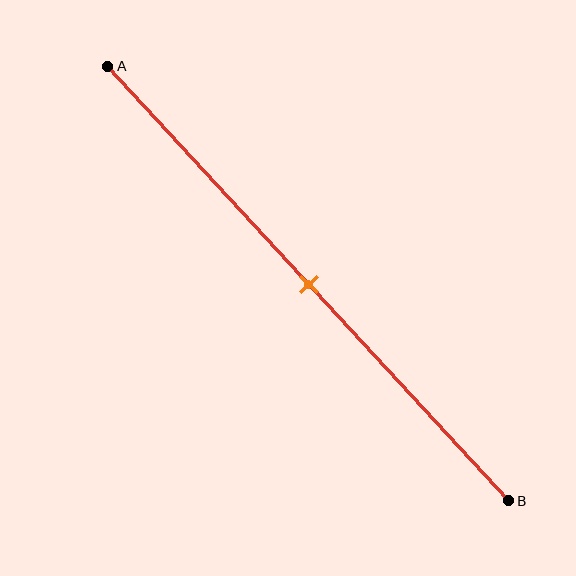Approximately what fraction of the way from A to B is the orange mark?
The orange mark is approximately 50% of the way from A to B.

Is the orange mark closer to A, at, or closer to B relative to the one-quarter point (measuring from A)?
The orange mark is closer to point B than the one-quarter point of segment AB.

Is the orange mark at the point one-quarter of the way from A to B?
No, the mark is at about 50% from A, not at the 25% one-quarter point.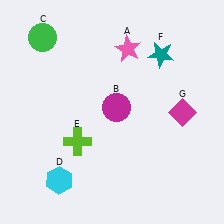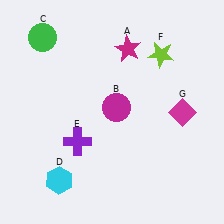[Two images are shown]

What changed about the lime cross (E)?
In Image 1, E is lime. In Image 2, it changed to purple.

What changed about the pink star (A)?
In Image 1, A is pink. In Image 2, it changed to magenta.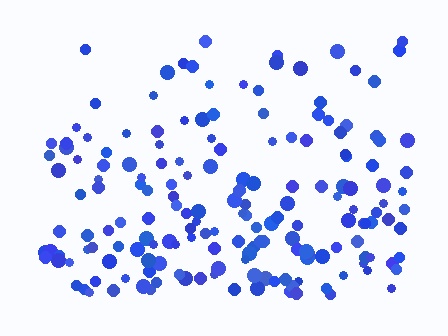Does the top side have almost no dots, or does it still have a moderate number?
Still a moderate number, just noticeably fewer than the bottom.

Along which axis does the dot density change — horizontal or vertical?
Vertical.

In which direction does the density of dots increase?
From top to bottom, with the bottom side densest.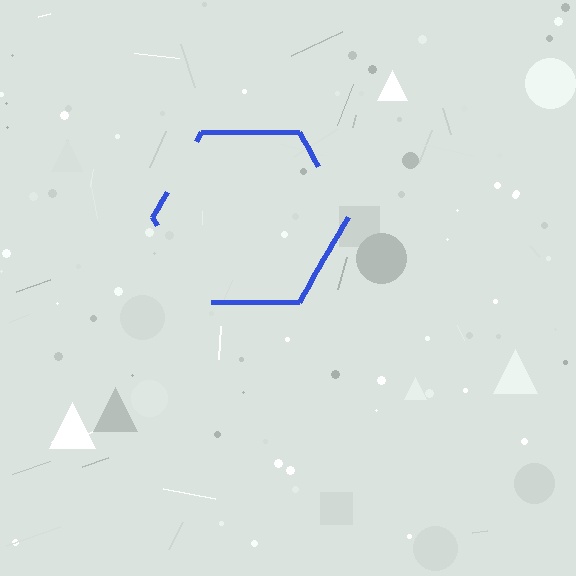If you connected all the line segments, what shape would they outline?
They would outline a hexagon.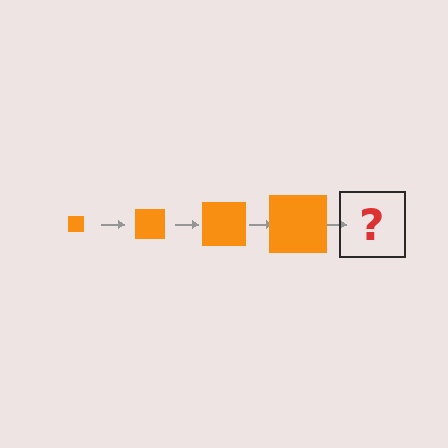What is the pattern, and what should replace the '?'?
The pattern is that the square gets progressively larger each step. The '?' should be an orange square, larger than the previous one.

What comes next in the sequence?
The next element should be an orange square, larger than the previous one.